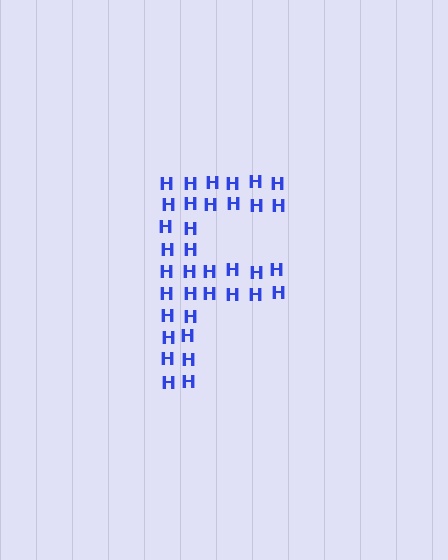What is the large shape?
The large shape is the letter F.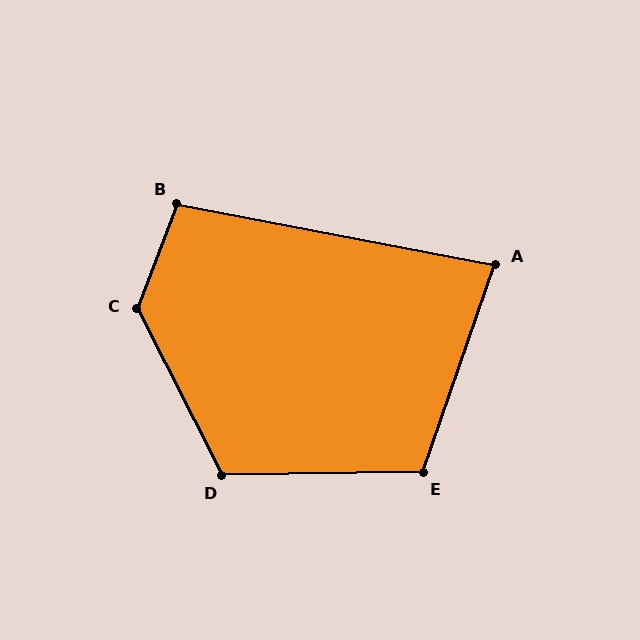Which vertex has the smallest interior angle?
A, at approximately 82 degrees.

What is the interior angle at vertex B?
Approximately 101 degrees (obtuse).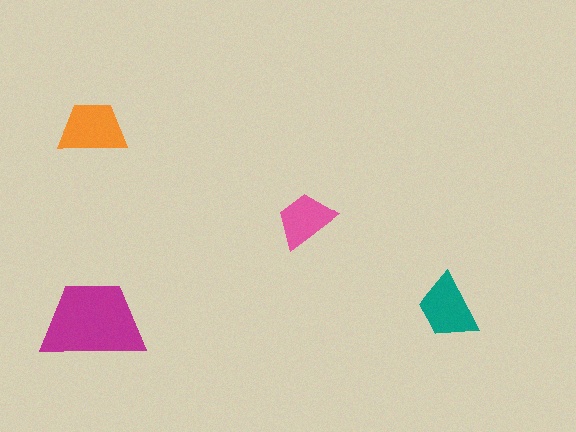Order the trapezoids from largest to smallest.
the magenta one, the orange one, the teal one, the pink one.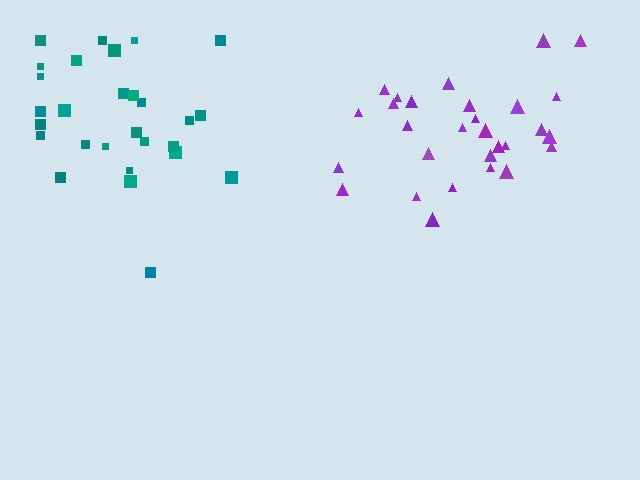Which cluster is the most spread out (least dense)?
Teal.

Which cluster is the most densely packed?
Purple.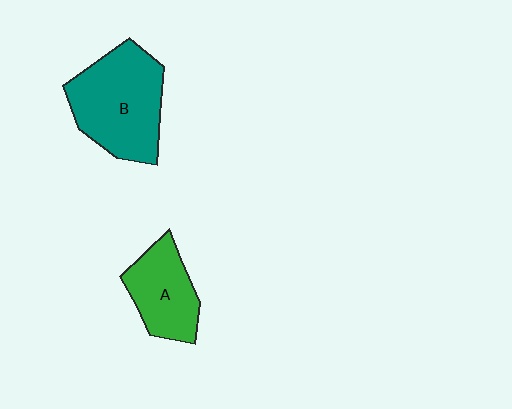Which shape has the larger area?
Shape B (teal).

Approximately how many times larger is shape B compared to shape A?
Approximately 1.6 times.